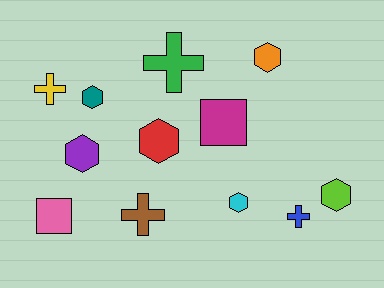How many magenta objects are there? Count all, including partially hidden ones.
There is 1 magenta object.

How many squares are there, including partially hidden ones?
There are 2 squares.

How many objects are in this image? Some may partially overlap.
There are 12 objects.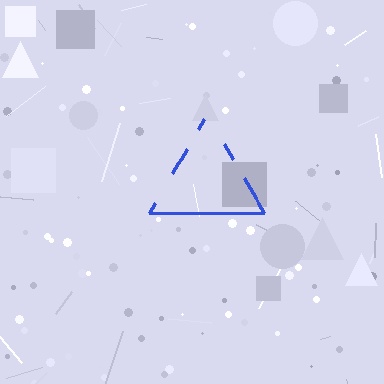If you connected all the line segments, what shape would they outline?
They would outline a triangle.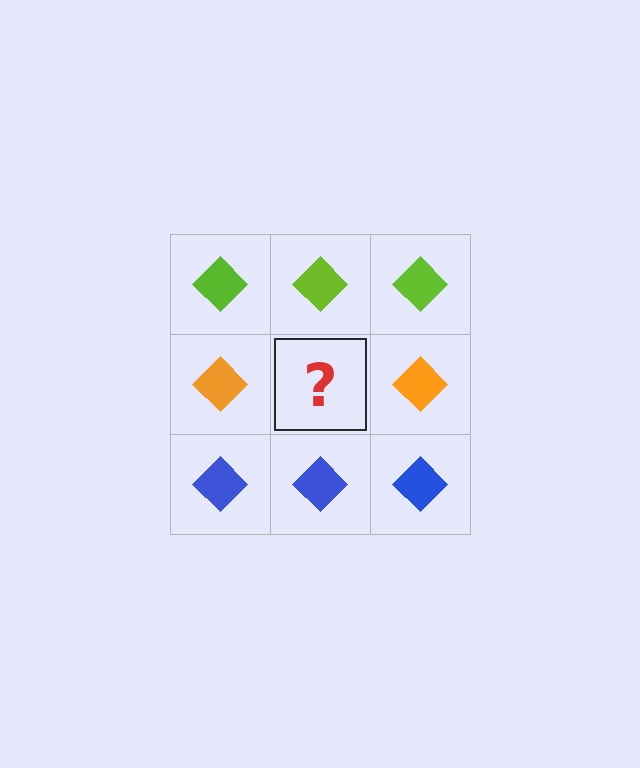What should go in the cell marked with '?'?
The missing cell should contain an orange diamond.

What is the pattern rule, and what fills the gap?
The rule is that each row has a consistent color. The gap should be filled with an orange diamond.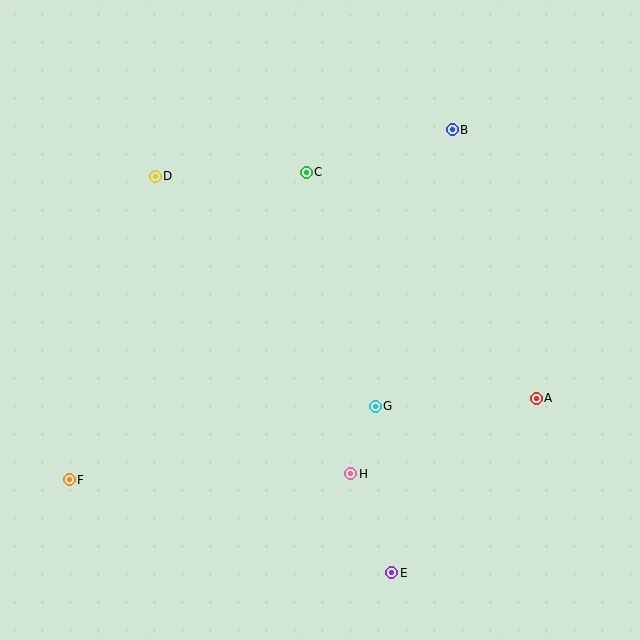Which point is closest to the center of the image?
Point G at (375, 406) is closest to the center.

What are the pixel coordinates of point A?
Point A is at (536, 398).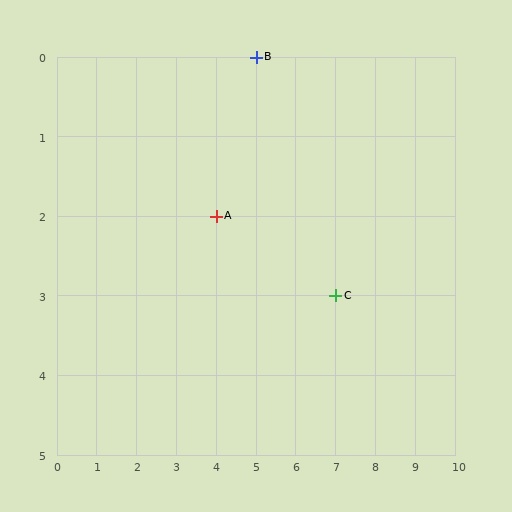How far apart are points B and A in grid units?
Points B and A are 1 column and 2 rows apart (about 2.2 grid units diagonally).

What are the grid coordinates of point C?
Point C is at grid coordinates (7, 3).